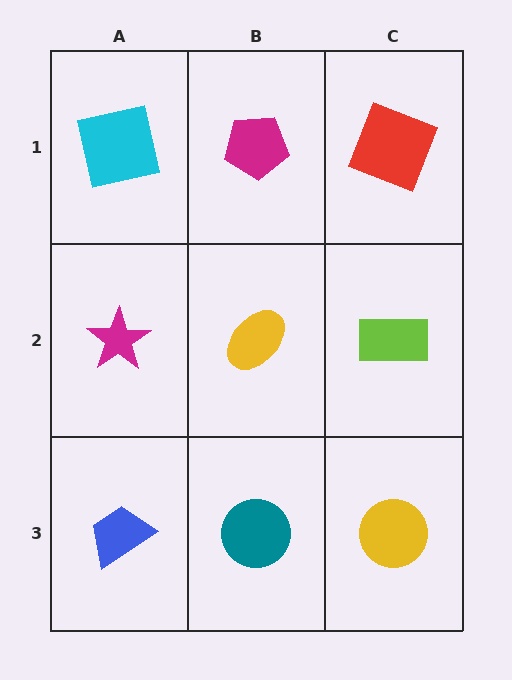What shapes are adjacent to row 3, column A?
A magenta star (row 2, column A), a teal circle (row 3, column B).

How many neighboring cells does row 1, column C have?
2.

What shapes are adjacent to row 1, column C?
A lime rectangle (row 2, column C), a magenta pentagon (row 1, column B).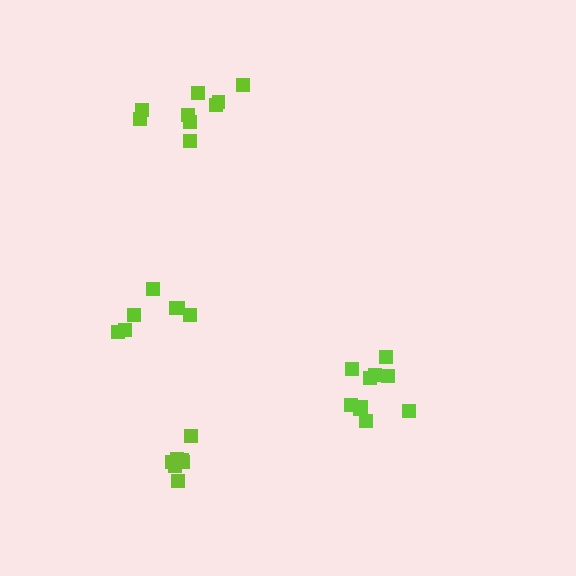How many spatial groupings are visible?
There are 4 spatial groupings.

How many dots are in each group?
Group 1: 9 dots, Group 2: 8 dots, Group 3: 10 dots, Group 4: 7 dots (34 total).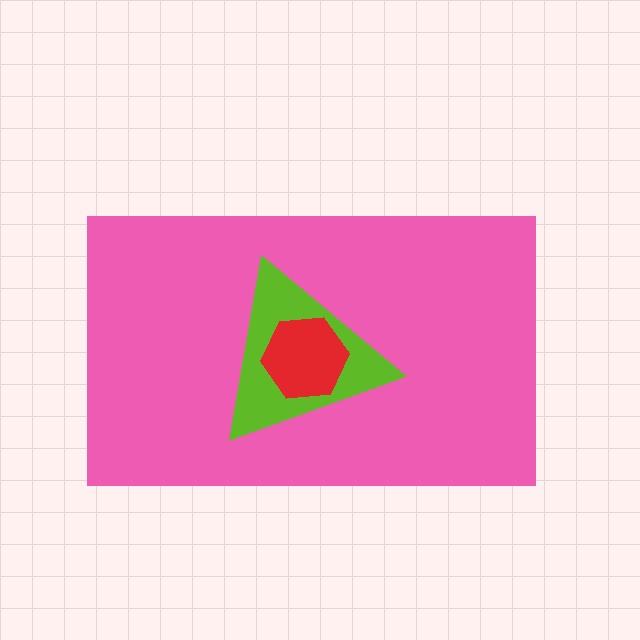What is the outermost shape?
The pink rectangle.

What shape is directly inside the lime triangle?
The red hexagon.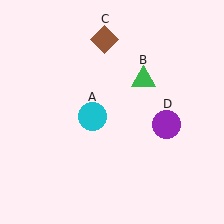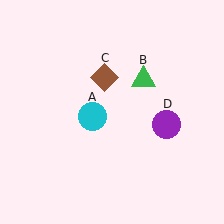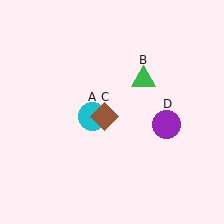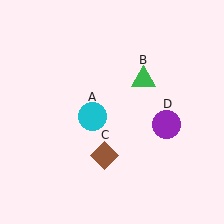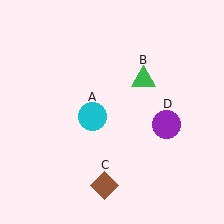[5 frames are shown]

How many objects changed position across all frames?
1 object changed position: brown diamond (object C).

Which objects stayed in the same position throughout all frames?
Cyan circle (object A) and green triangle (object B) and purple circle (object D) remained stationary.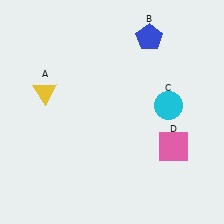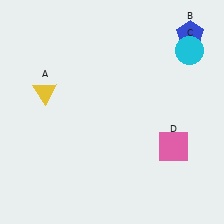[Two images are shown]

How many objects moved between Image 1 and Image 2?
2 objects moved between the two images.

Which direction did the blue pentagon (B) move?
The blue pentagon (B) moved right.